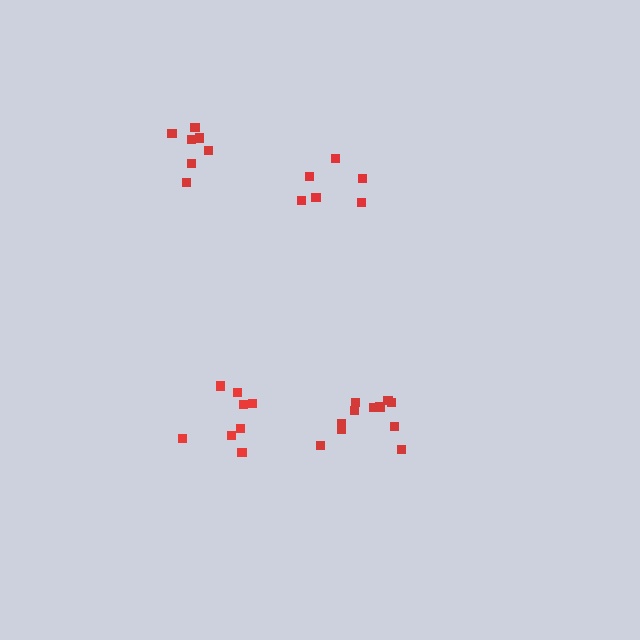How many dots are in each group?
Group 1: 8 dots, Group 2: 6 dots, Group 3: 7 dots, Group 4: 11 dots (32 total).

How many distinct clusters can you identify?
There are 4 distinct clusters.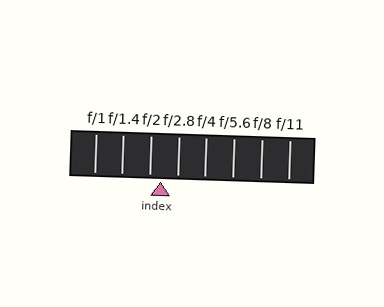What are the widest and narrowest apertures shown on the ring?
The widest aperture shown is f/1 and the narrowest is f/11.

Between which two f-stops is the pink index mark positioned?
The index mark is between f/2 and f/2.8.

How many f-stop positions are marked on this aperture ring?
There are 8 f-stop positions marked.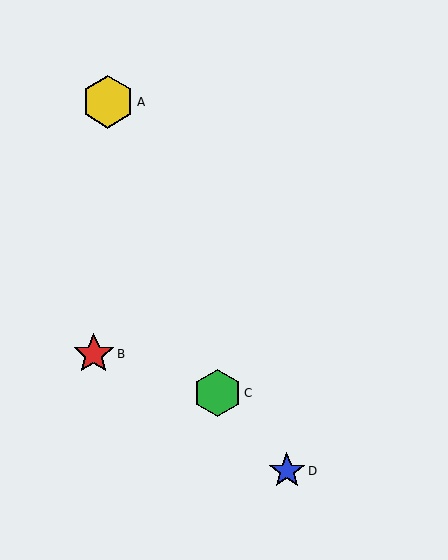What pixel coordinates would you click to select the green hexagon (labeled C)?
Click at (217, 393) to select the green hexagon C.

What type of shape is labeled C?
Shape C is a green hexagon.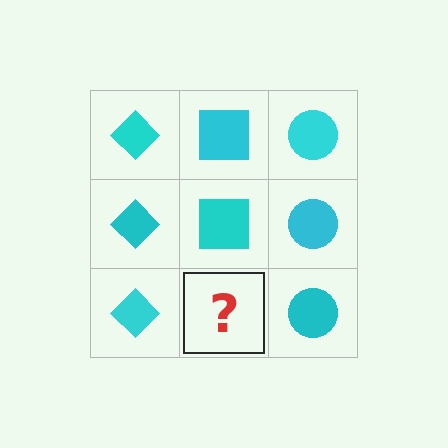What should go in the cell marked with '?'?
The missing cell should contain a cyan square.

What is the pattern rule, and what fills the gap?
The rule is that each column has a consistent shape. The gap should be filled with a cyan square.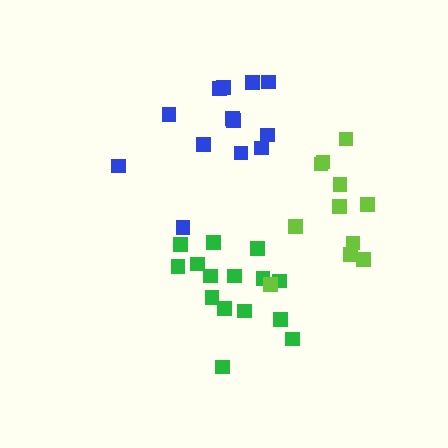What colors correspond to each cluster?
The clusters are colored: green, blue, lime.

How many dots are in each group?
Group 1: 15 dots, Group 2: 13 dots, Group 3: 11 dots (39 total).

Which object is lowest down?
The green cluster is bottommost.